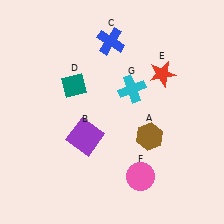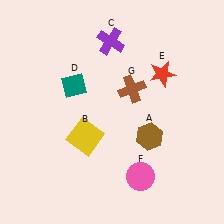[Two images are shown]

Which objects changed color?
B changed from purple to yellow. C changed from blue to purple. G changed from cyan to brown.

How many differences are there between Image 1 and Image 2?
There are 3 differences between the two images.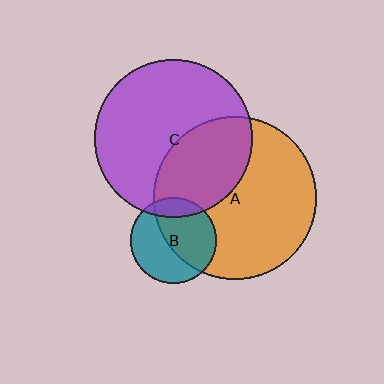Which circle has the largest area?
Circle A (orange).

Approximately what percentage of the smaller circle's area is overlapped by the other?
Approximately 55%.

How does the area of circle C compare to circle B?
Approximately 3.4 times.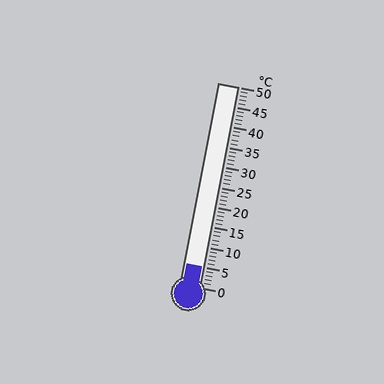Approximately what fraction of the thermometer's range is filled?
The thermometer is filled to approximately 10% of its range.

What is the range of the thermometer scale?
The thermometer scale ranges from 0°C to 50°C.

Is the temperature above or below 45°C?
The temperature is below 45°C.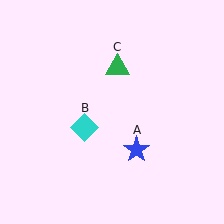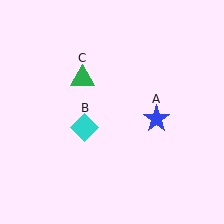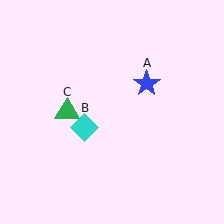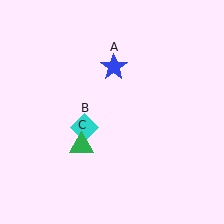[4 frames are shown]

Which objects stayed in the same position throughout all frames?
Cyan diamond (object B) remained stationary.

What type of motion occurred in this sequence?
The blue star (object A), green triangle (object C) rotated counterclockwise around the center of the scene.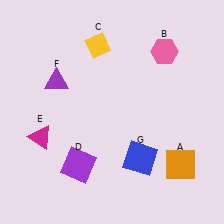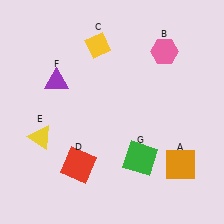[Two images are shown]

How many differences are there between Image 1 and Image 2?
There are 3 differences between the two images.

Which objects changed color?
D changed from purple to red. E changed from magenta to yellow. G changed from blue to green.